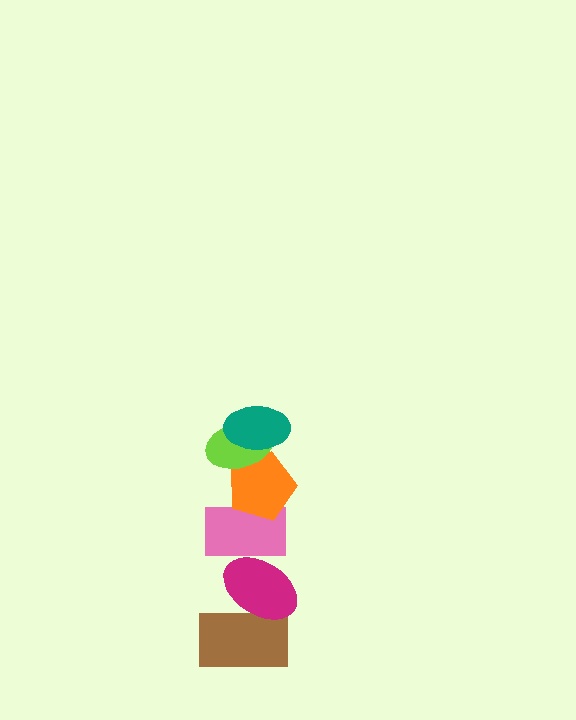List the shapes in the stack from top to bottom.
From top to bottom: the teal ellipse, the lime ellipse, the orange pentagon, the pink rectangle, the magenta ellipse, the brown rectangle.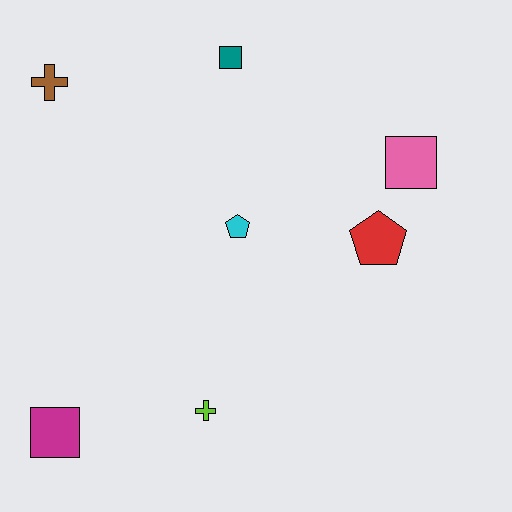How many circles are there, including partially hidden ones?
There are no circles.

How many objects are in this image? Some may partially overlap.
There are 7 objects.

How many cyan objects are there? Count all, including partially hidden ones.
There is 1 cyan object.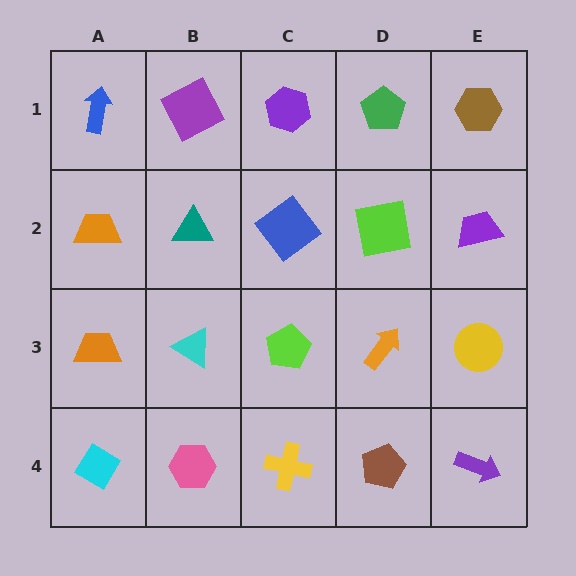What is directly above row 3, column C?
A blue diamond.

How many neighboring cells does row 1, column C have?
3.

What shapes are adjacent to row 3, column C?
A blue diamond (row 2, column C), a yellow cross (row 4, column C), a cyan triangle (row 3, column B), an orange arrow (row 3, column D).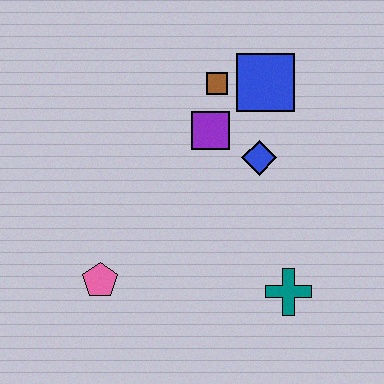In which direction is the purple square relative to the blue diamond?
The purple square is to the left of the blue diamond.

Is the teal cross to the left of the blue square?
No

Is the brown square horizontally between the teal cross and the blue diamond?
No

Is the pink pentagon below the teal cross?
No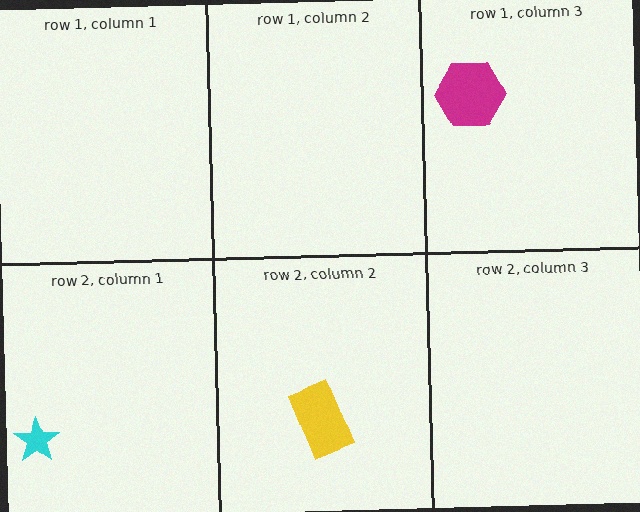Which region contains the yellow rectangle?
The row 2, column 2 region.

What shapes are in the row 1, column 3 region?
The magenta hexagon.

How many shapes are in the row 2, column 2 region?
1.